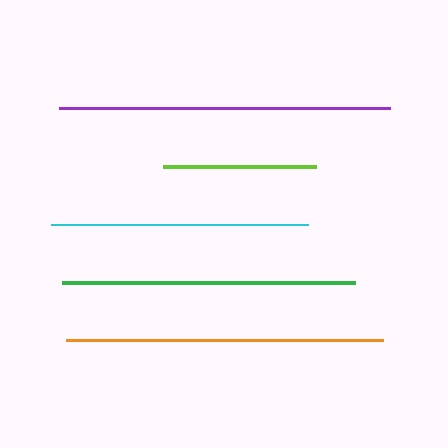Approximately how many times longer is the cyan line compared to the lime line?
The cyan line is approximately 1.7 times the length of the lime line.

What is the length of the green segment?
The green segment is approximately 293 pixels long.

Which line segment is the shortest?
The lime line is the shortest at approximately 152 pixels.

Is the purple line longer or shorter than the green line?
The purple line is longer than the green line.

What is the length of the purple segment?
The purple segment is approximately 331 pixels long.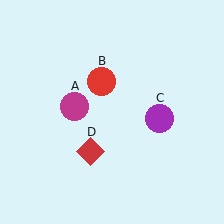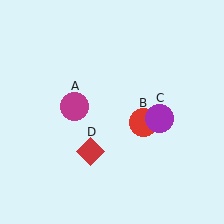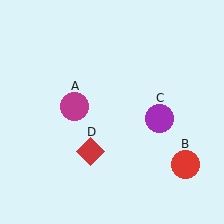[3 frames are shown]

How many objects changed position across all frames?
1 object changed position: red circle (object B).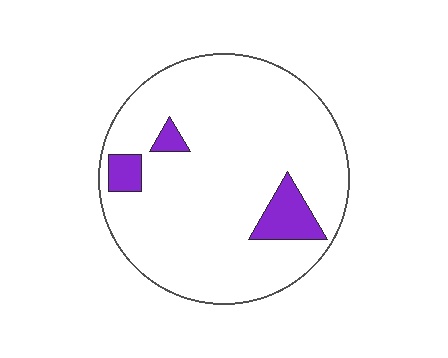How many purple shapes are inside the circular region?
3.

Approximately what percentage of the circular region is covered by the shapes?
Approximately 10%.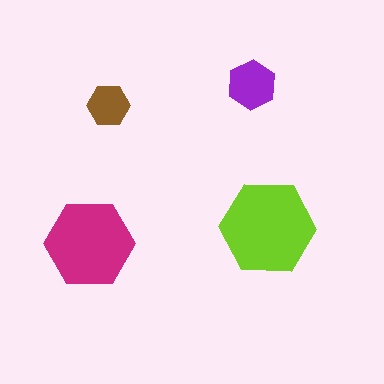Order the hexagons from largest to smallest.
the lime one, the magenta one, the purple one, the brown one.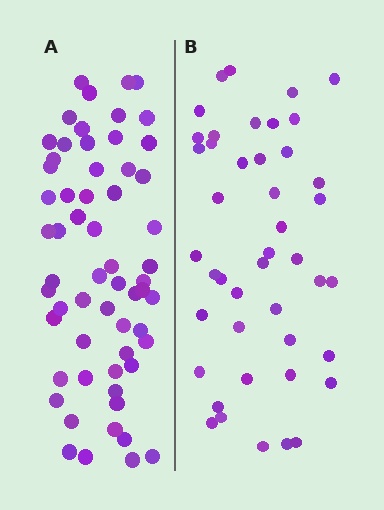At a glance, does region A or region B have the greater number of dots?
Region A (the left region) has more dots.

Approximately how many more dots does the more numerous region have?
Region A has approximately 15 more dots than region B.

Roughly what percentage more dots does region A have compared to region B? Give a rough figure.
About 35% more.